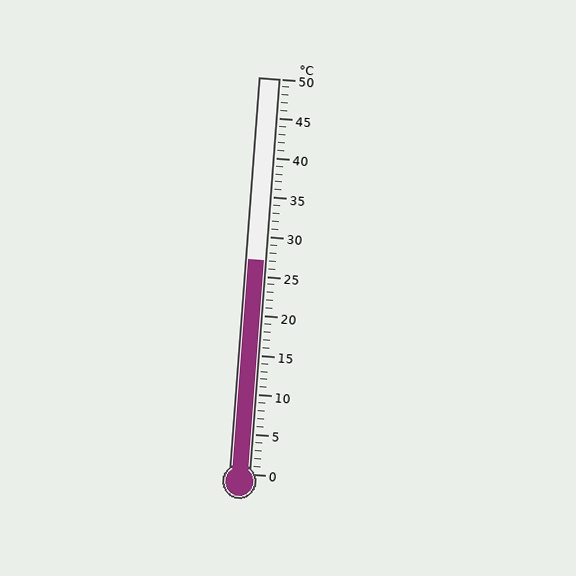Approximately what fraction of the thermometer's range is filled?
The thermometer is filled to approximately 55% of its range.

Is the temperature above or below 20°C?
The temperature is above 20°C.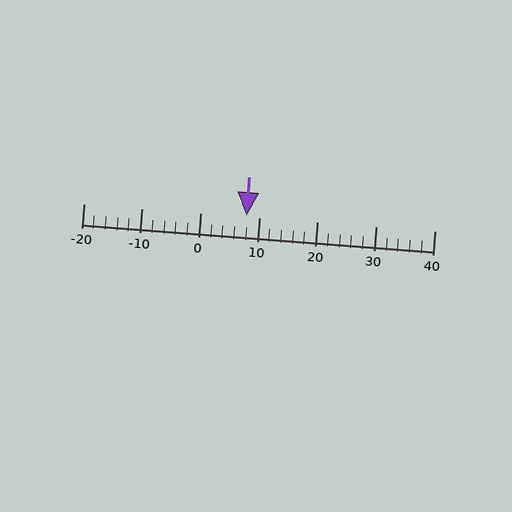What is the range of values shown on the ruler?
The ruler shows values from -20 to 40.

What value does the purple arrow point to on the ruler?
The purple arrow points to approximately 8.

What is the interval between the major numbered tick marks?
The major tick marks are spaced 10 units apart.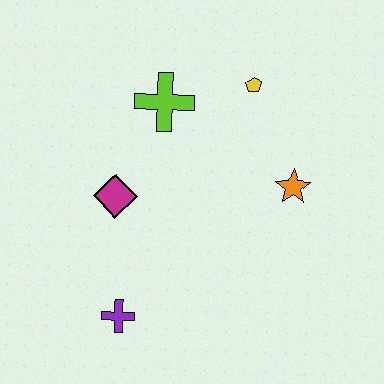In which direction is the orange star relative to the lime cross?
The orange star is to the right of the lime cross.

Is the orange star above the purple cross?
Yes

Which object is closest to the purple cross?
The magenta diamond is closest to the purple cross.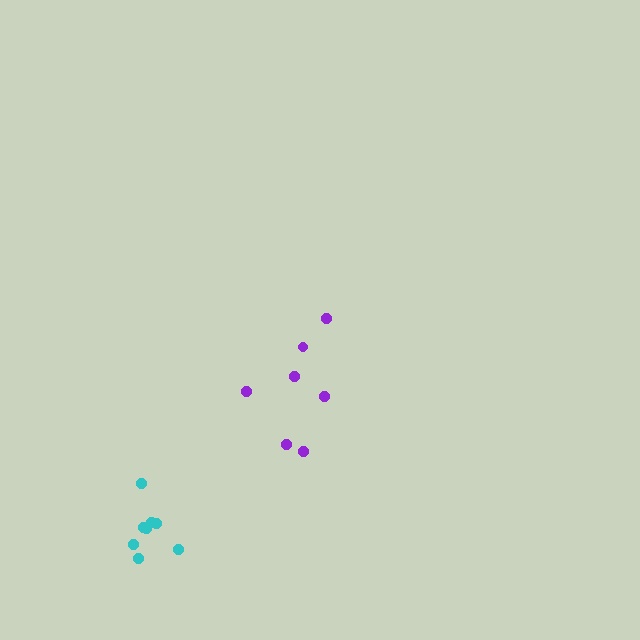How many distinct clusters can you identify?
There are 2 distinct clusters.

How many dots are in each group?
Group 1: 7 dots, Group 2: 8 dots (15 total).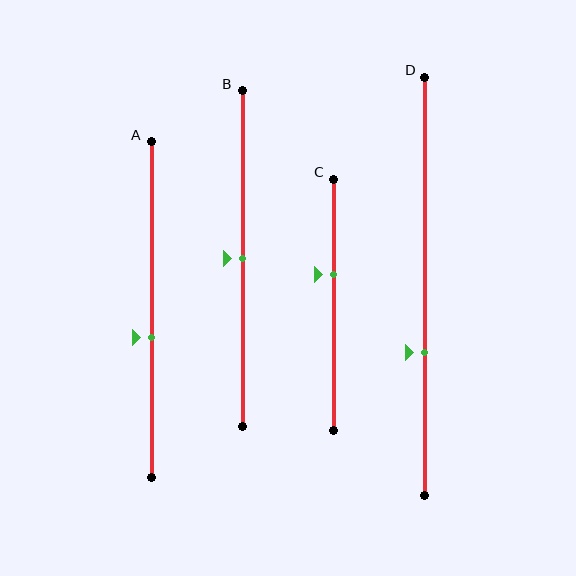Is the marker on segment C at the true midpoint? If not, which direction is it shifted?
No, the marker on segment C is shifted upward by about 12% of the segment length.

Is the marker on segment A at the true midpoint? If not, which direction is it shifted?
No, the marker on segment A is shifted downward by about 8% of the segment length.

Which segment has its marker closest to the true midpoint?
Segment B has its marker closest to the true midpoint.